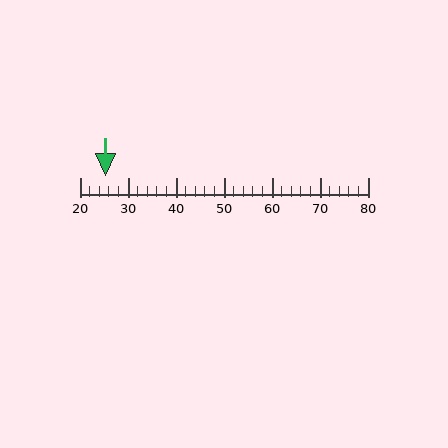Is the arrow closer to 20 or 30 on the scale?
The arrow is closer to 30.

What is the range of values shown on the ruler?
The ruler shows values from 20 to 80.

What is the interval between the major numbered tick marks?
The major tick marks are spaced 10 units apart.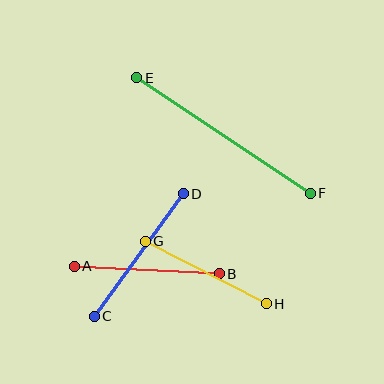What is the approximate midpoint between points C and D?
The midpoint is at approximately (139, 255) pixels.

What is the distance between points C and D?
The distance is approximately 151 pixels.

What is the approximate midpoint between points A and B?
The midpoint is at approximately (147, 270) pixels.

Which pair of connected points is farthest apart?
Points E and F are farthest apart.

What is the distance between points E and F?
The distance is approximately 208 pixels.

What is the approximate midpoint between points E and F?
The midpoint is at approximately (223, 135) pixels.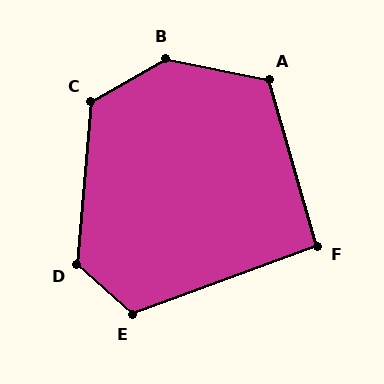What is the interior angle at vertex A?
Approximately 118 degrees (obtuse).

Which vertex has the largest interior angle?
B, at approximately 138 degrees.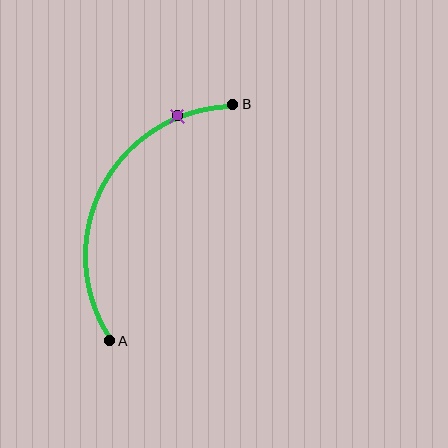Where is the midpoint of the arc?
The arc midpoint is the point on the curve farthest from the straight line joining A and B. It sits to the left of that line.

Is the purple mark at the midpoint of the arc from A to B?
No. The purple mark lies on the arc but is closer to endpoint B. The arc midpoint would be at the point on the curve equidistant along the arc from both A and B.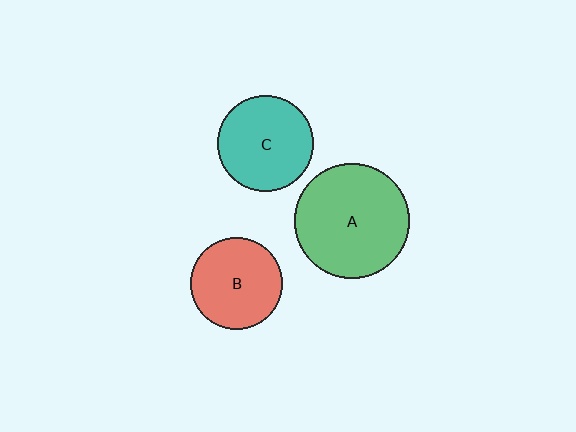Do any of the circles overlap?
No, none of the circles overlap.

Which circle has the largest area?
Circle A (green).